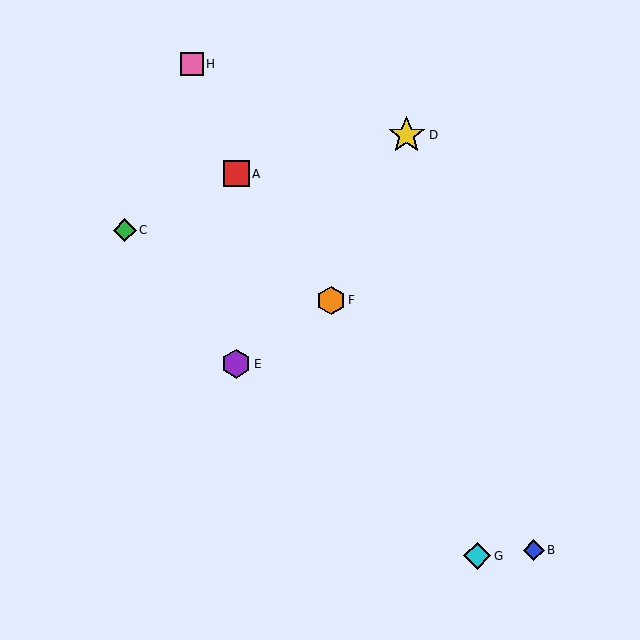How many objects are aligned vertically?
2 objects (A, E) are aligned vertically.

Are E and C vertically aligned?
No, E is at x≈236 and C is at x≈125.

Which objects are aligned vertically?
Objects A, E are aligned vertically.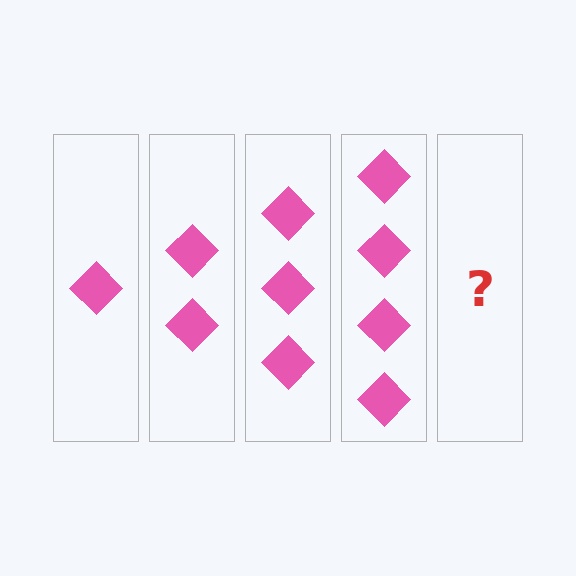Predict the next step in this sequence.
The next step is 5 diamonds.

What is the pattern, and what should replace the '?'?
The pattern is that each step adds one more diamond. The '?' should be 5 diamonds.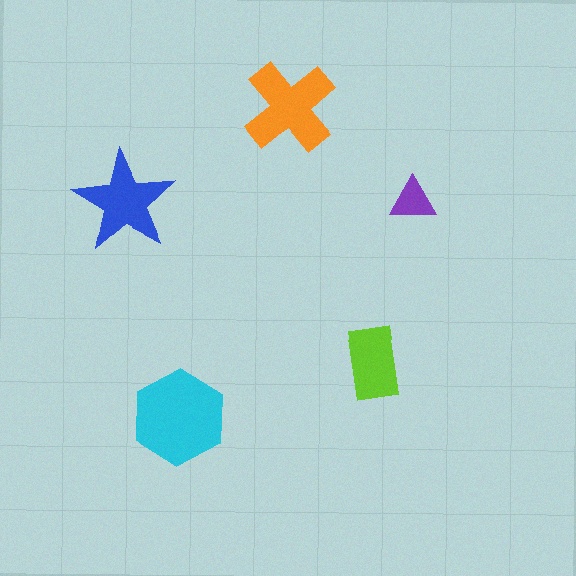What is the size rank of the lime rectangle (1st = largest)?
4th.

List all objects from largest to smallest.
The cyan hexagon, the orange cross, the blue star, the lime rectangle, the purple triangle.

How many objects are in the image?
There are 5 objects in the image.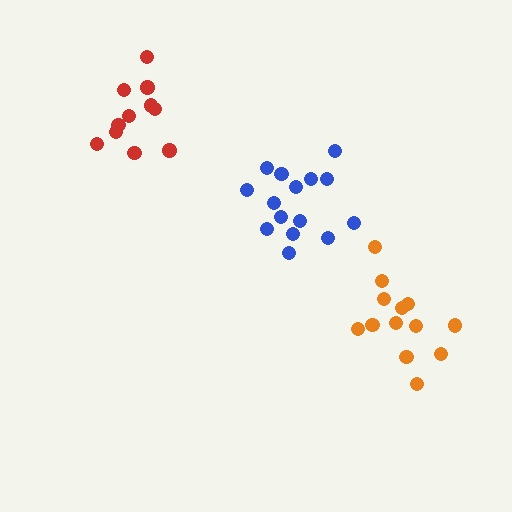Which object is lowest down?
The orange cluster is bottommost.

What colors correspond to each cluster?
The clusters are colored: blue, red, orange.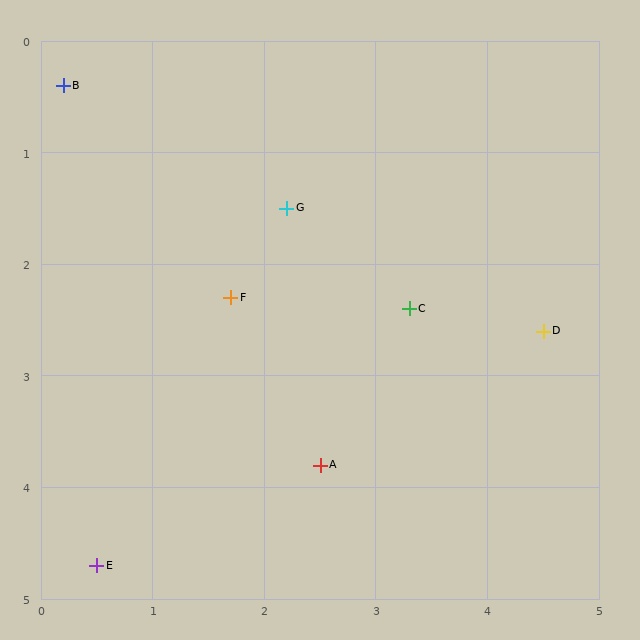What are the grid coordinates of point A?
Point A is at approximately (2.5, 3.8).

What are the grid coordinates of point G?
Point G is at approximately (2.2, 1.5).